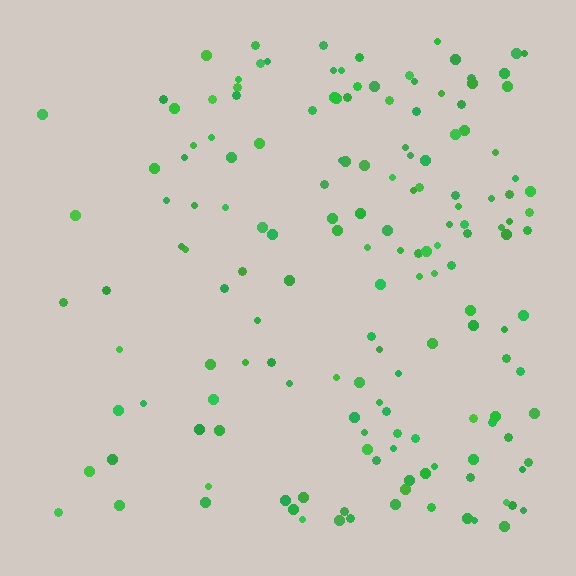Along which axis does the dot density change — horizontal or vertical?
Horizontal.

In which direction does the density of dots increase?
From left to right, with the right side densest.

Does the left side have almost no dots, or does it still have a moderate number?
Still a moderate number, just noticeably fewer than the right.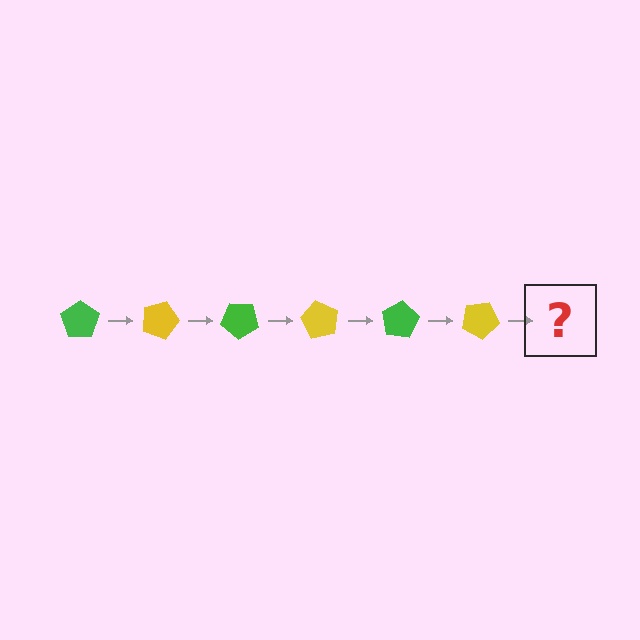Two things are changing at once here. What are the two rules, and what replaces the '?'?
The two rules are that it rotates 20 degrees each step and the color cycles through green and yellow. The '?' should be a green pentagon, rotated 120 degrees from the start.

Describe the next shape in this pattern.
It should be a green pentagon, rotated 120 degrees from the start.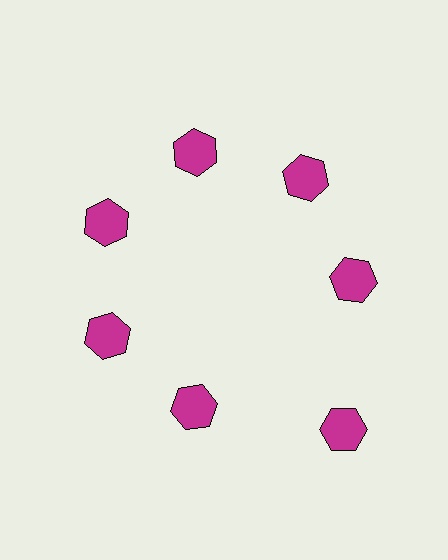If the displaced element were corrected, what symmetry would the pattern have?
It would have 7-fold rotational symmetry — the pattern would map onto itself every 51 degrees.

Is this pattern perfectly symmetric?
No. The 7 magenta hexagons are arranged in a ring, but one element near the 5 o'clock position is pushed outward from the center, breaking the 7-fold rotational symmetry.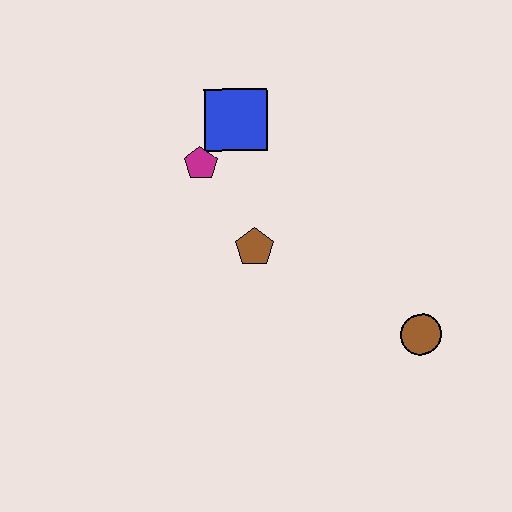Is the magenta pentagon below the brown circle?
No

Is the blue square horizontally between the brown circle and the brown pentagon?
No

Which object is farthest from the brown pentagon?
The brown circle is farthest from the brown pentagon.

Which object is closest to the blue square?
The magenta pentagon is closest to the blue square.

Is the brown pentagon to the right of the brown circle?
No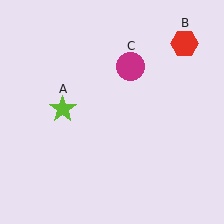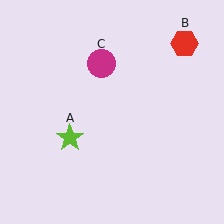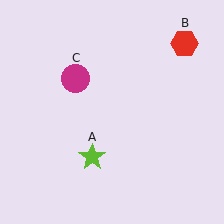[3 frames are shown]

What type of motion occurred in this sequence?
The lime star (object A), magenta circle (object C) rotated counterclockwise around the center of the scene.